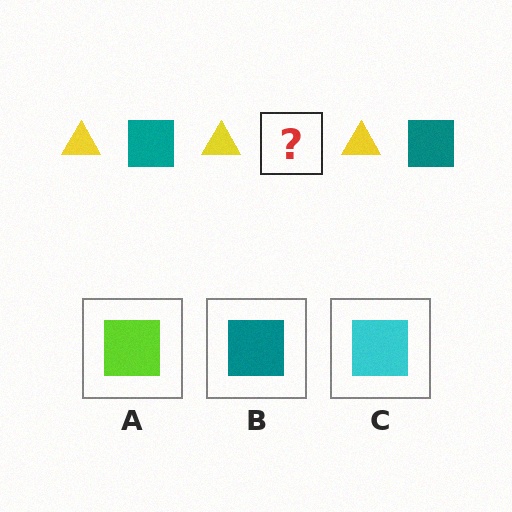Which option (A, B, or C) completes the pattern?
B.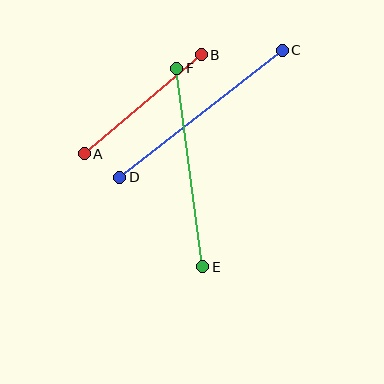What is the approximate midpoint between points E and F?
The midpoint is at approximately (190, 167) pixels.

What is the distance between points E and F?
The distance is approximately 200 pixels.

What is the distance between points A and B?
The distance is approximately 154 pixels.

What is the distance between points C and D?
The distance is approximately 206 pixels.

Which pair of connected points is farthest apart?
Points C and D are farthest apart.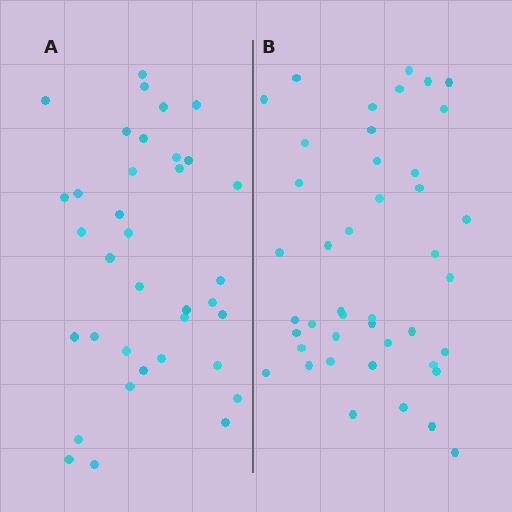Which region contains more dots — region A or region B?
Region B (the right region) has more dots.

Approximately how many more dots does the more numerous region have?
Region B has roughly 8 or so more dots than region A.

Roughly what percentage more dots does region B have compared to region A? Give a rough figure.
About 20% more.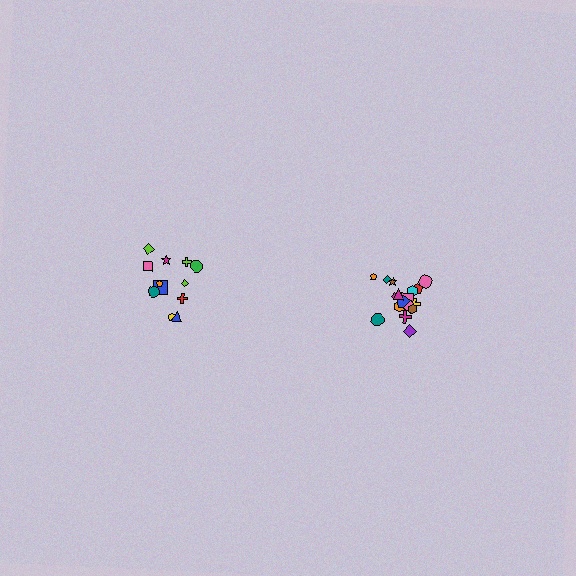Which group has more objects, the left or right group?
The right group.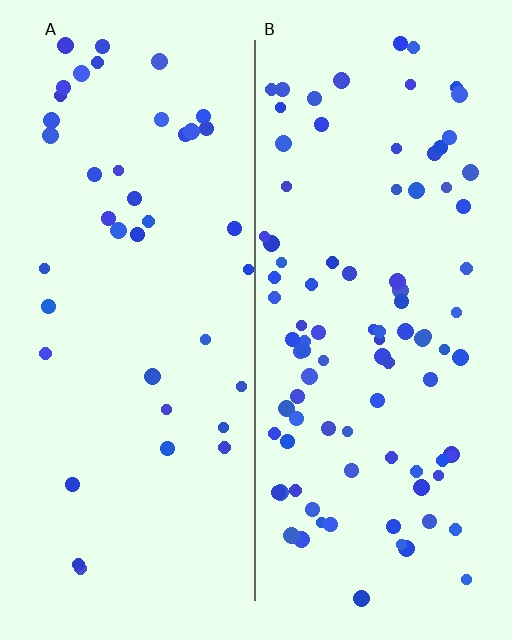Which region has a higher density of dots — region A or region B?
B (the right).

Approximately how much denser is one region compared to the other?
Approximately 2.3× — region B over region A.